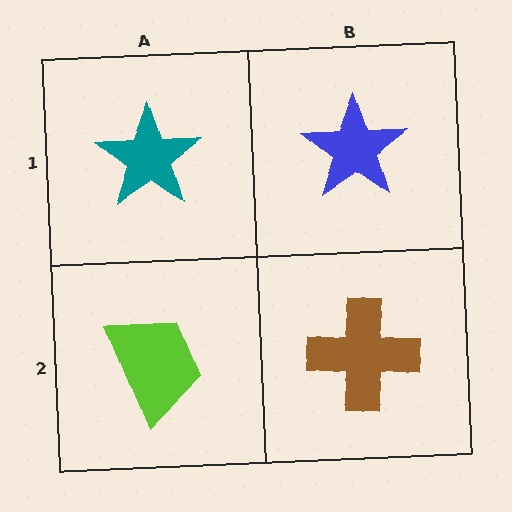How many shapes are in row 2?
2 shapes.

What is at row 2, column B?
A brown cross.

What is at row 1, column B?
A blue star.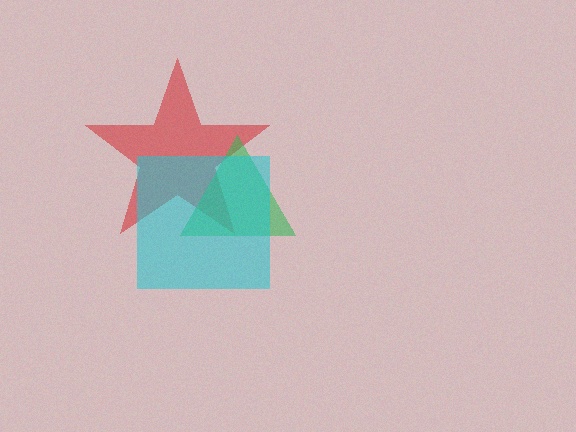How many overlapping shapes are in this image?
There are 3 overlapping shapes in the image.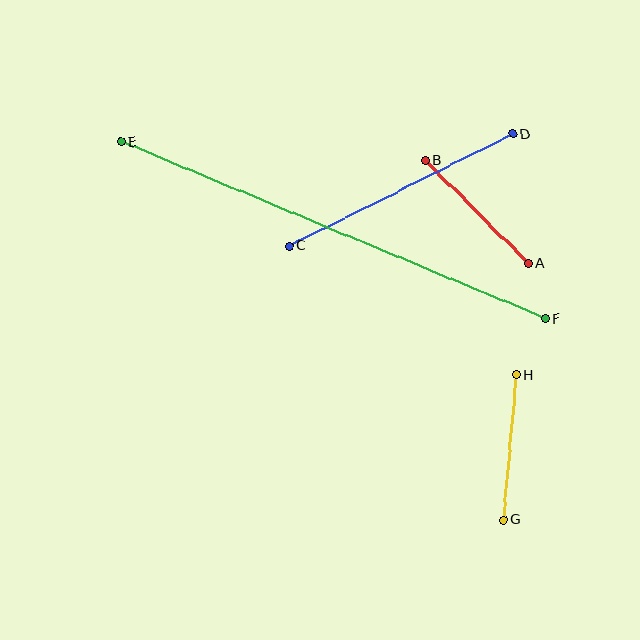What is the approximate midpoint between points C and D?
The midpoint is at approximately (401, 190) pixels.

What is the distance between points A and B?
The distance is approximately 146 pixels.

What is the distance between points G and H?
The distance is approximately 145 pixels.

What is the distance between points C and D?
The distance is approximately 250 pixels.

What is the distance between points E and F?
The distance is approximately 460 pixels.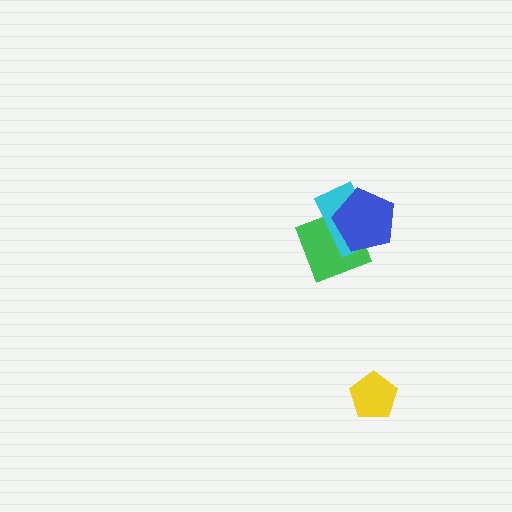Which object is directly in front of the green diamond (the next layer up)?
The cyan rectangle is directly in front of the green diamond.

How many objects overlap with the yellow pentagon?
0 objects overlap with the yellow pentagon.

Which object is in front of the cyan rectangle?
The blue pentagon is in front of the cyan rectangle.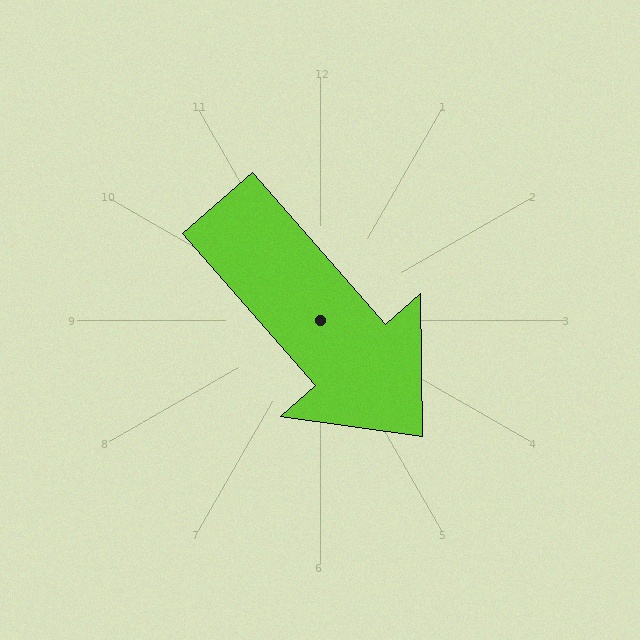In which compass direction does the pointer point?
Southeast.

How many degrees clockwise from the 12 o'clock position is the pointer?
Approximately 139 degrees.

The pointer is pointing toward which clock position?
Roughly 5 o'clock.